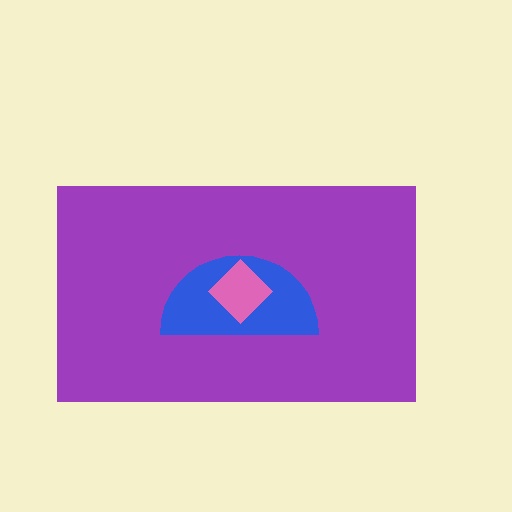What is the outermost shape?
The purple rectangle.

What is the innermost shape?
The pink diamond.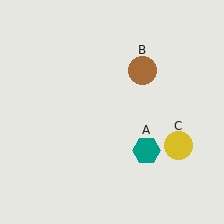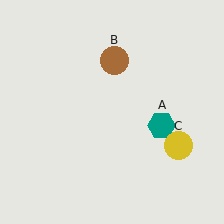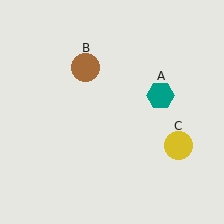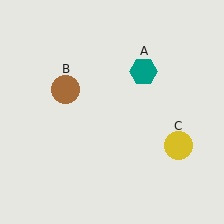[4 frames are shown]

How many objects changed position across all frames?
2 objects changed position: teal hexagon (object A), brown circle (object B).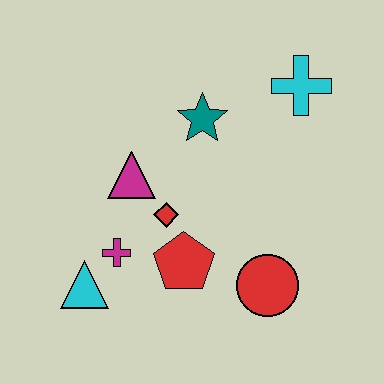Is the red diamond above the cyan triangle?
Yes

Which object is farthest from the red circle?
The cyan cross is farthest from the red circle.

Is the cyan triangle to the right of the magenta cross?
No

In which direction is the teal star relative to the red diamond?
The teal star is above the red diamond.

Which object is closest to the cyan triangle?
The magenta cross is closest to the cyan triangle.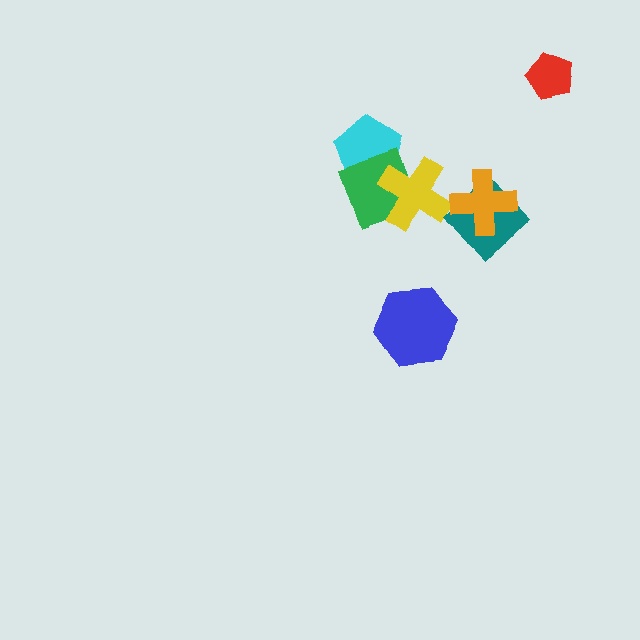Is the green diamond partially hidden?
Yes, it is partially covered by another shape.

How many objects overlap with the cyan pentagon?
2 objects overlap with the cyan pentagon.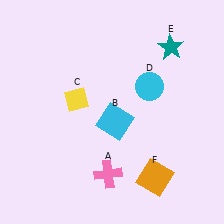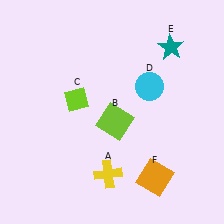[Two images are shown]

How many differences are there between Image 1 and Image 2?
There are 3 differences between the two images.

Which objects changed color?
A changed from pink to yellow. B changed from cyan to lime. C changed from yellow to lime.